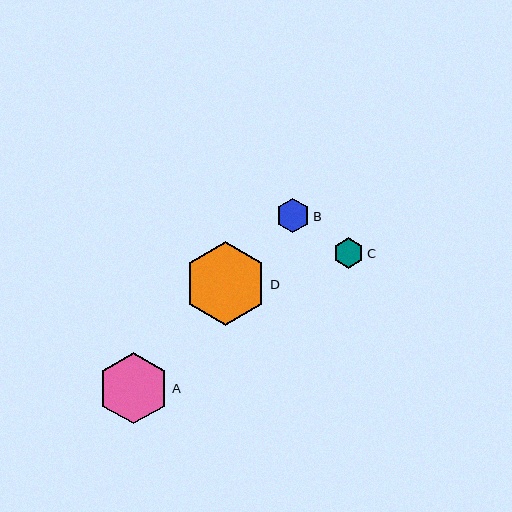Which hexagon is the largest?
Hexagon D is the largest with a size of approximately 84 pixels.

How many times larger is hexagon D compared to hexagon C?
Hexagon D is approximately 2.7 times the size of hexagon C.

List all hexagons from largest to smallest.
From largest to smallest: D, A, B, C.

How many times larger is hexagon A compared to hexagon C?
Hexagon A is approximately 2.3 times the size of hexagon C.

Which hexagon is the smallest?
Hexagon C is the smallest with a size of approximately 31 pixels.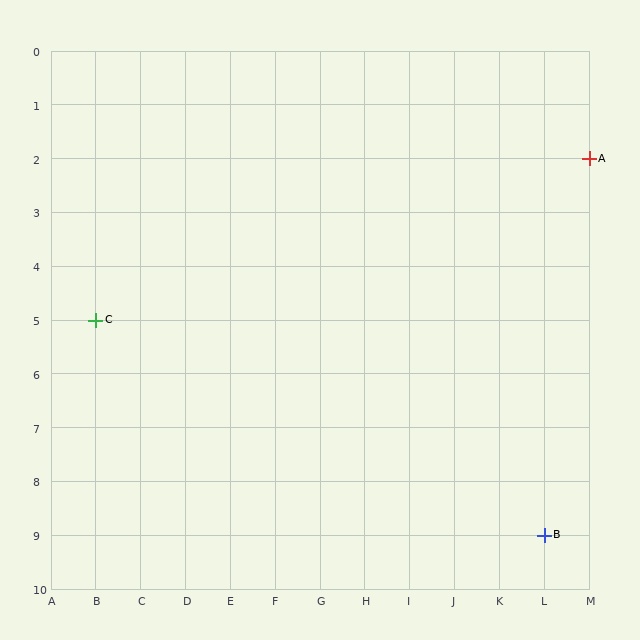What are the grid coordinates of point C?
Point C is at grid coordinates (B, 5).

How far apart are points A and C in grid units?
Points A and C are 11 columns and 3 rows apart (about 11.4 grid units diagonally).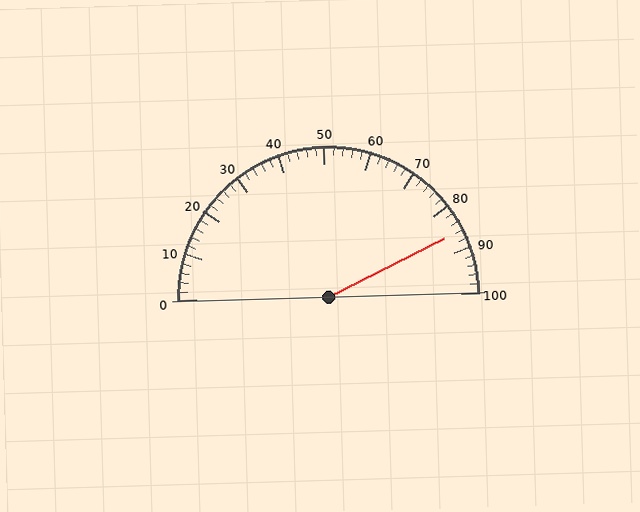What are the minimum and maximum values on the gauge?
The gauge ranges from 0 to 100.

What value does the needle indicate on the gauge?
The needle indicates approximately 86.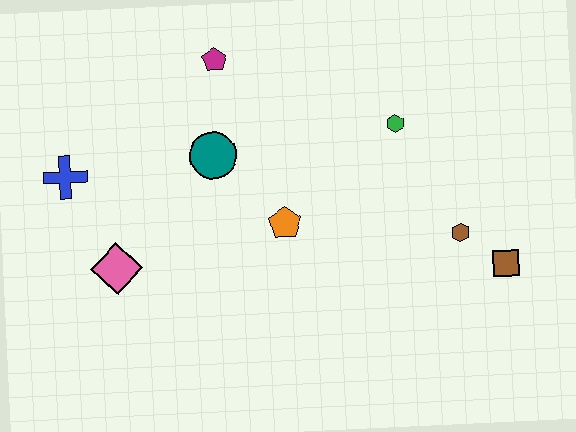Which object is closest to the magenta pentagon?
The teal circle is closest to the magenta pentagon.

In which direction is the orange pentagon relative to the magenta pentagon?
The orange pentagon is below the magenta pentagon.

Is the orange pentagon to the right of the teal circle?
Yes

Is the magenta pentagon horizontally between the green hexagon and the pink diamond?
Yes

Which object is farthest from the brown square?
The blue cross is farthest from the brown square.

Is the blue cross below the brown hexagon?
No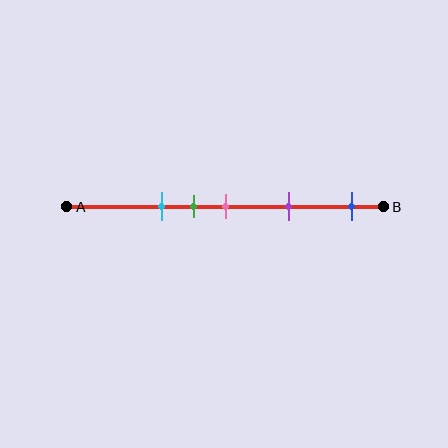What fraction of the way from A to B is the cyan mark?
The cyan mark is approximately 30% (0.3) of the way from A to B.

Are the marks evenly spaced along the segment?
No, the marks are not evenly spaced.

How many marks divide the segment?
There are 5 marks dividing the segment.